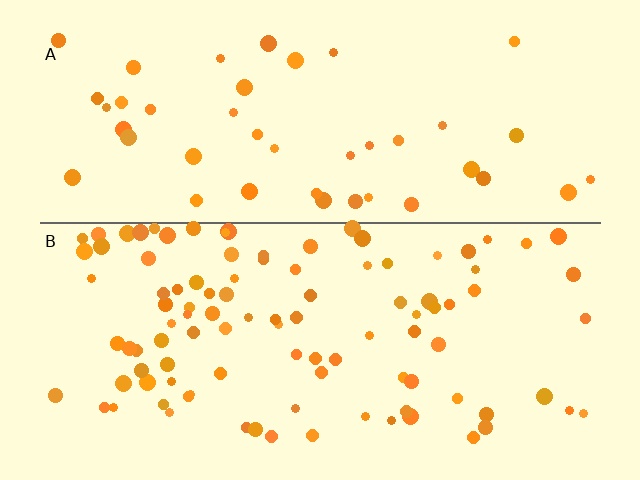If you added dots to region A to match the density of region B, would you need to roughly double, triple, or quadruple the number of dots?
Approximately double.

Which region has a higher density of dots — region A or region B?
B (the bottom).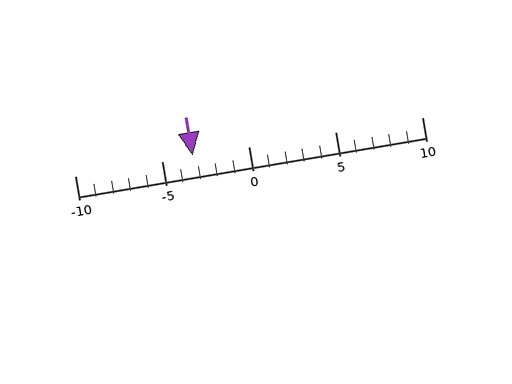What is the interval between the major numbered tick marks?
The major tick marks are spaced 5 units apart.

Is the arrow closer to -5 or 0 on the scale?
The arrow is closer to -5.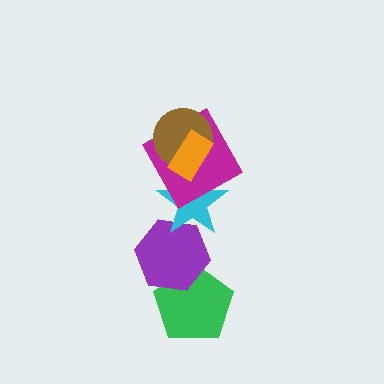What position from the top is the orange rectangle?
The orange rectangle is 1st from the top.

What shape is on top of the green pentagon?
The purple hexagon is on top of the green pentagon.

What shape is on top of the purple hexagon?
The cyan star is on top of the purple hexagon.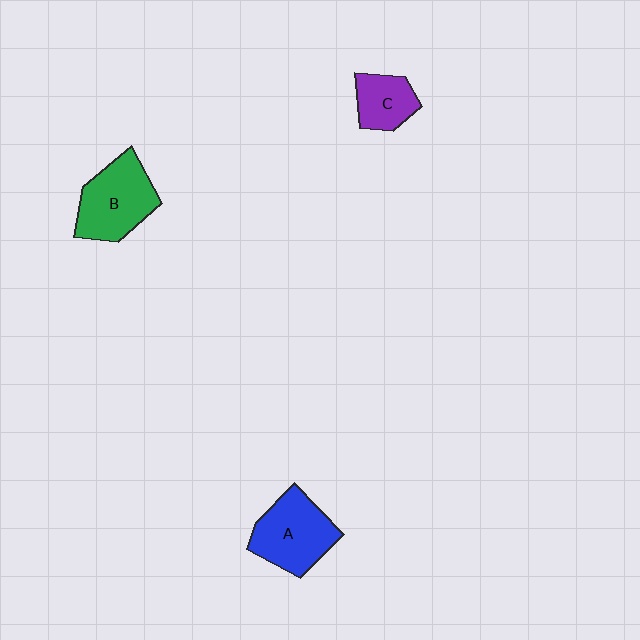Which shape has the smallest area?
Shape C (purple).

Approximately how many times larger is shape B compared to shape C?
Approximately 1.7 times.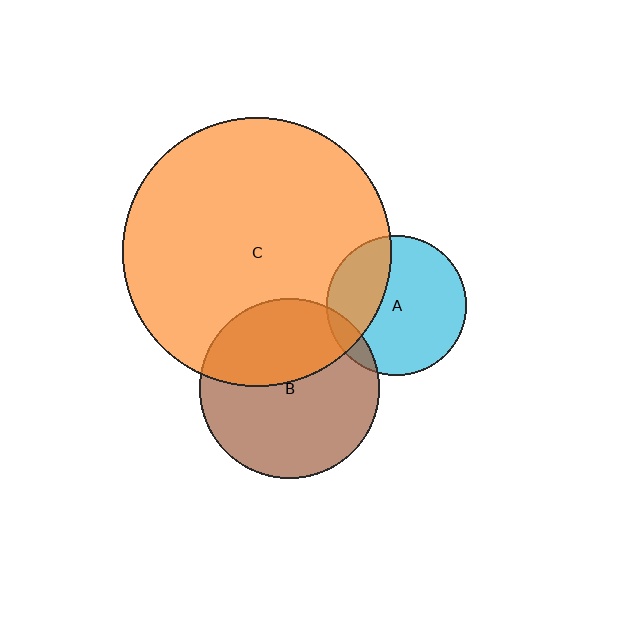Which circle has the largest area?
Circle C (orange).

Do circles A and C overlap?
Yes.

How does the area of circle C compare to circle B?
Approximately 2.2 times.